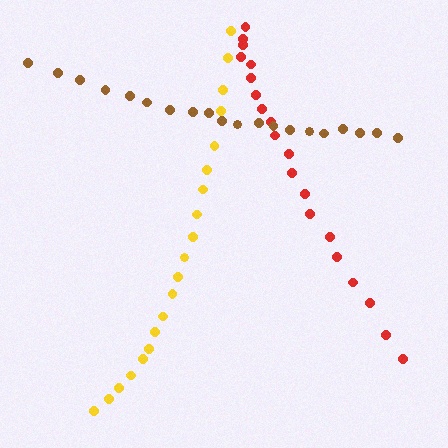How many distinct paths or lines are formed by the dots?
There are 3 distinct paths.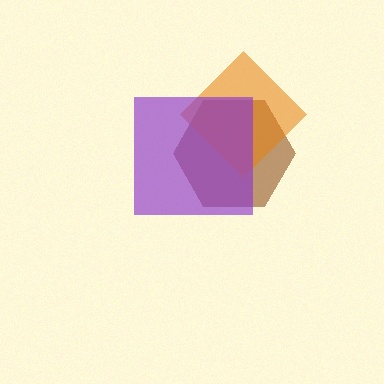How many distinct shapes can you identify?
There are 3 distinct shapes: a brown hexagon, an orange diamond, a purple square.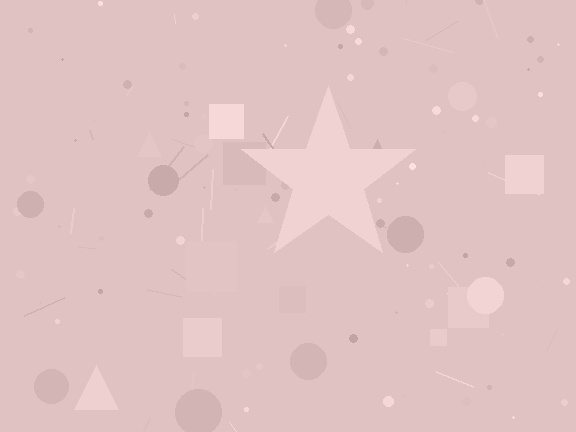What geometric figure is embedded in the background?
A star is embedded in the background.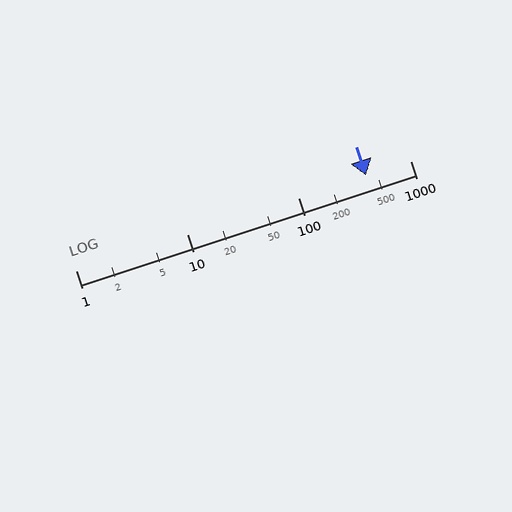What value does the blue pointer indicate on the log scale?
The pointer indicates approximately 400.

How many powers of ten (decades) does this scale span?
The scale spans 3 decades, from 1 to 1000.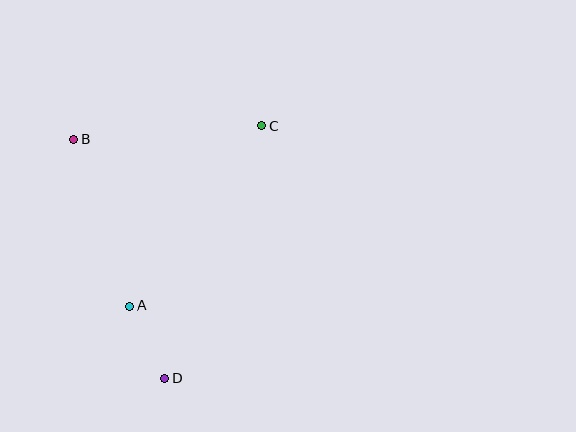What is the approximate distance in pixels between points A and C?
The distance between A and C is approximately 223 pixels.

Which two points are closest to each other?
Points A and D are closest to each other.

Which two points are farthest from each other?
Points C and D are farthest from each other.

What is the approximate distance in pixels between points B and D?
The distance between B and D is approximately 256 pixels.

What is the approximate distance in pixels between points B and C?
The distance between B and C is approximately 188 pixels.